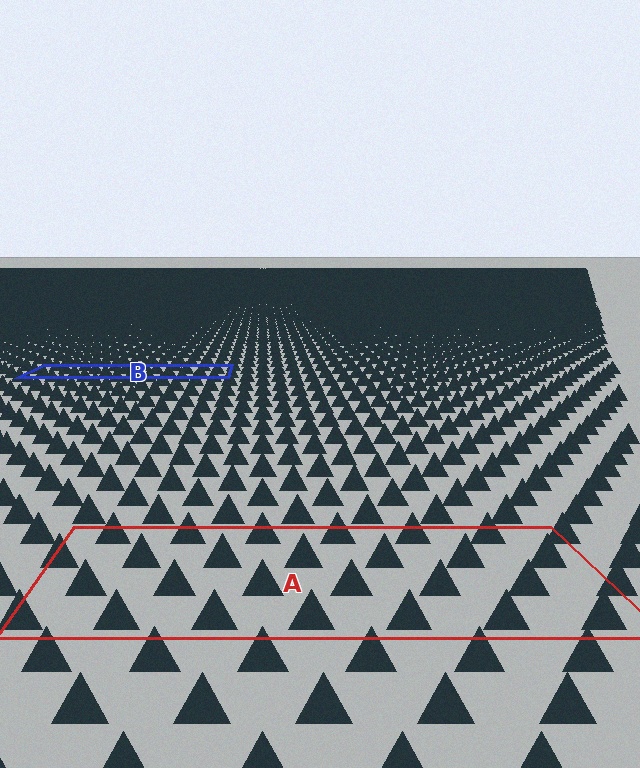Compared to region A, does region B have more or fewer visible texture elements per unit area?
Region B has more texture elements per unit area — they are packed more densely because it is farther away.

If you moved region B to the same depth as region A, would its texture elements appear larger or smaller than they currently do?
They would appear larger. At a closer depth, the same texture elements are projected at a bigger on-screen size.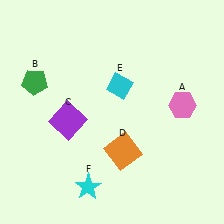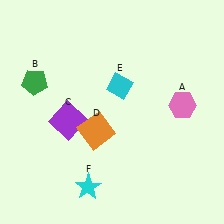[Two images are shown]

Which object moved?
The orange square (D) moved left.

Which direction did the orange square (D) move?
The orange square (D) moved left.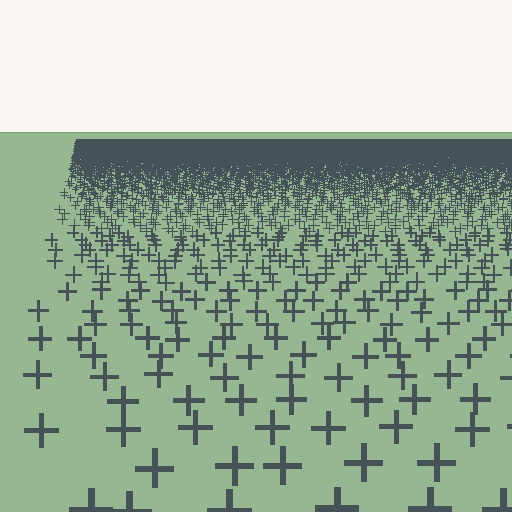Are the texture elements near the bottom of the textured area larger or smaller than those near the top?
Larger. Near the bottom, elements are closer to the viewer and appear at a bigger on-screen size.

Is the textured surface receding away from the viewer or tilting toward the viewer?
The surface is receding away from the viewer. Texture elements get smaller and denser toward the top.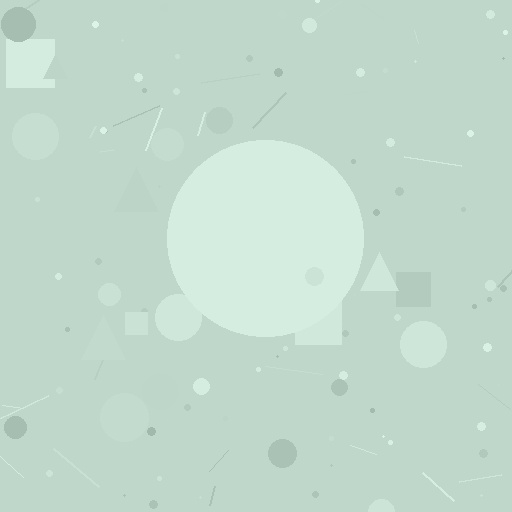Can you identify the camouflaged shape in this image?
The camouflaged shape is a circle.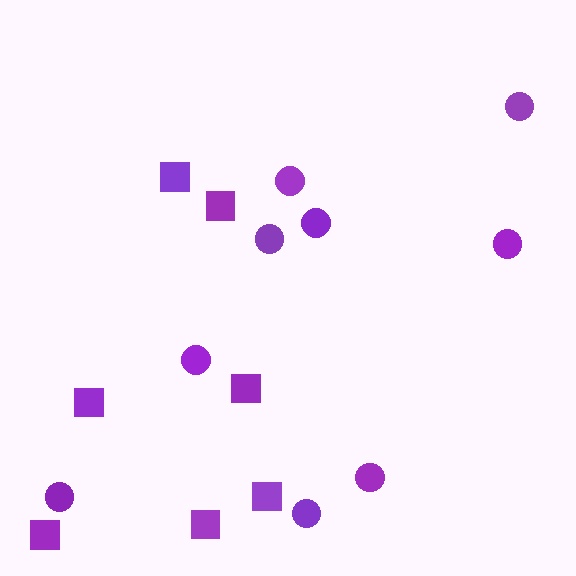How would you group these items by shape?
There are 2 groups: one group of squares (7) and one group of circles (9).